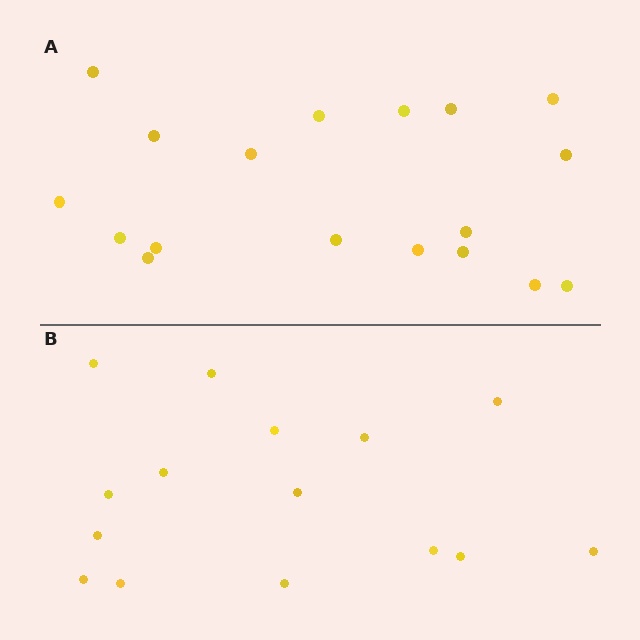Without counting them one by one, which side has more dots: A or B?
Region A (the top region) has more dots.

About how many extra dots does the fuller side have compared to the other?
Region A has just a few more — roughly 2 or 3 more dots than region B.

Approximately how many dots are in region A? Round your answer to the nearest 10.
About 20 dots. (The exact count is 18, which rounds to 20.)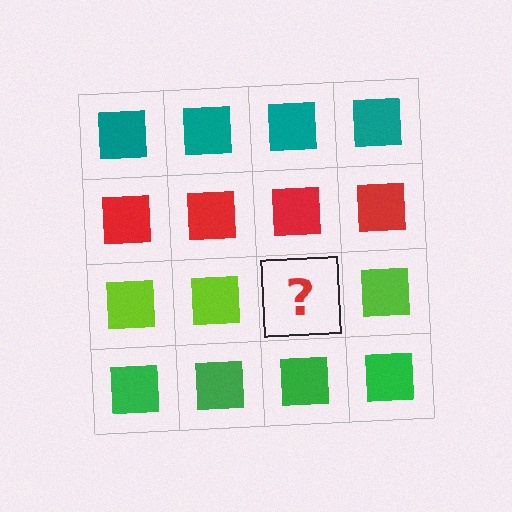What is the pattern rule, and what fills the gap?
The rule is that each row has a consistent color. The gap should be filled with a lime square.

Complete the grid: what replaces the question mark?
The question mark should be replaced with a lime square.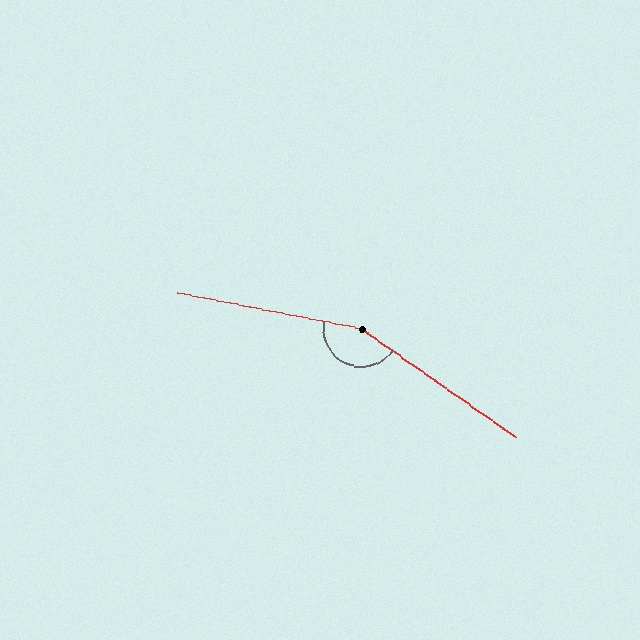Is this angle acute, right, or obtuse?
It is obtuse.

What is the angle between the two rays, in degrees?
Approximately 156 degrees.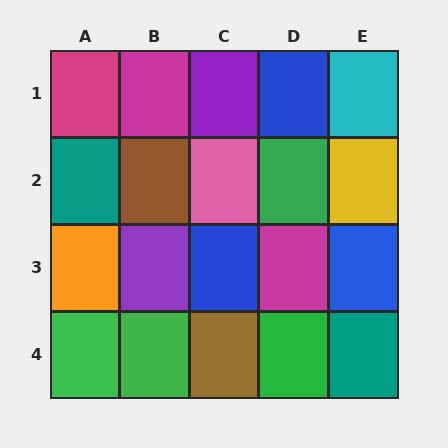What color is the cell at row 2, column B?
Brown.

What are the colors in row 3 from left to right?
Orange, purple, blue, magenta, blue.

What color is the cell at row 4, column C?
Brown.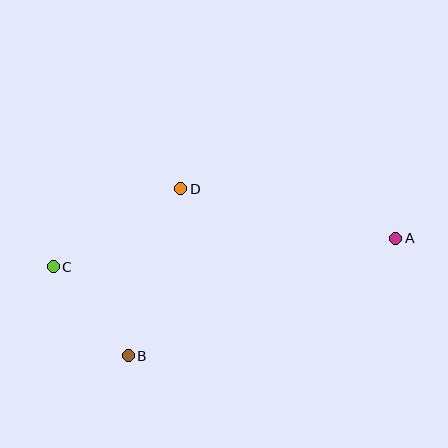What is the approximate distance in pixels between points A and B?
The distance between A and B is approximately 292 pixels.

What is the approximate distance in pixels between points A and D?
The distance between A and D is approximately 221 pixels.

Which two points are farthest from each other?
Points A and C are farthest from each other.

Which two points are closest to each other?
Points B and C are closest to each other.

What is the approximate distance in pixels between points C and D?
The distance between C and D is approximately 149 pixels.